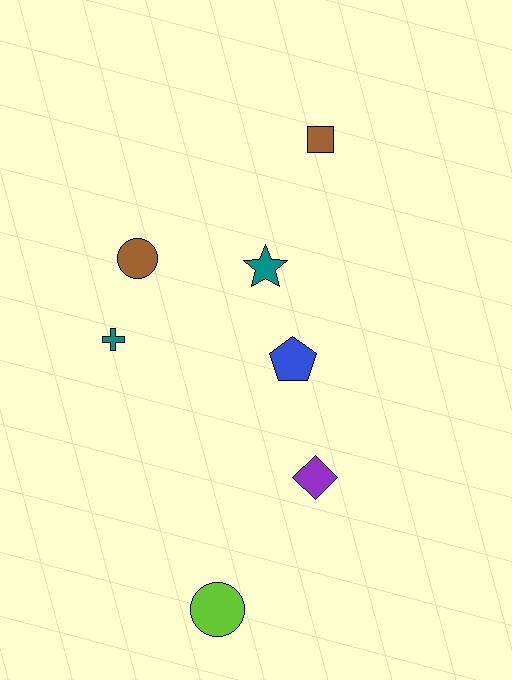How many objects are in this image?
There are 7 objects.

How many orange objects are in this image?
There are no orange objects.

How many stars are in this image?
There is 1 star.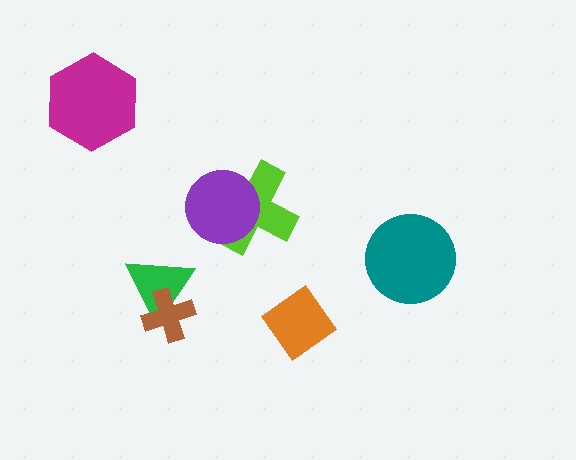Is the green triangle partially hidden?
Yes, it is partially covered by another shape.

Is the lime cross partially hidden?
Yes, it is partially covered by another shape.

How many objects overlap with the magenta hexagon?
0 objects overlap with the magenta hexagon.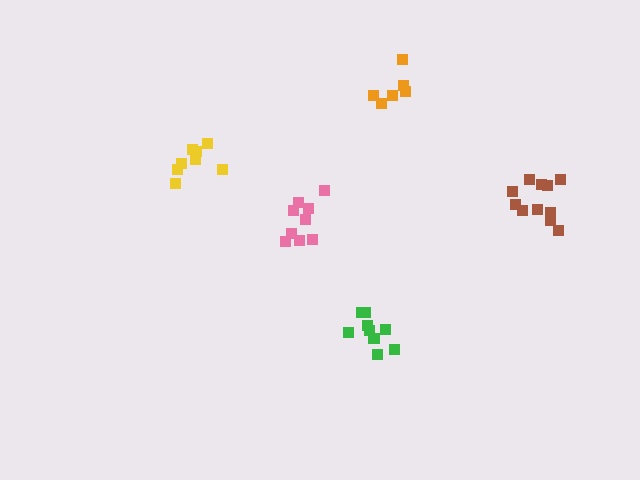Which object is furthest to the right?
The brown cluster is rightmost.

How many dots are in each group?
Group 1: 9 dots, Group 2: 6 dots, Group 3: 8 dots, Group 4: 11 dots, Group 5: 9 dots (43 total).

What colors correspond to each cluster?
The clusters are colored: green, orange, yellow, brown, pink.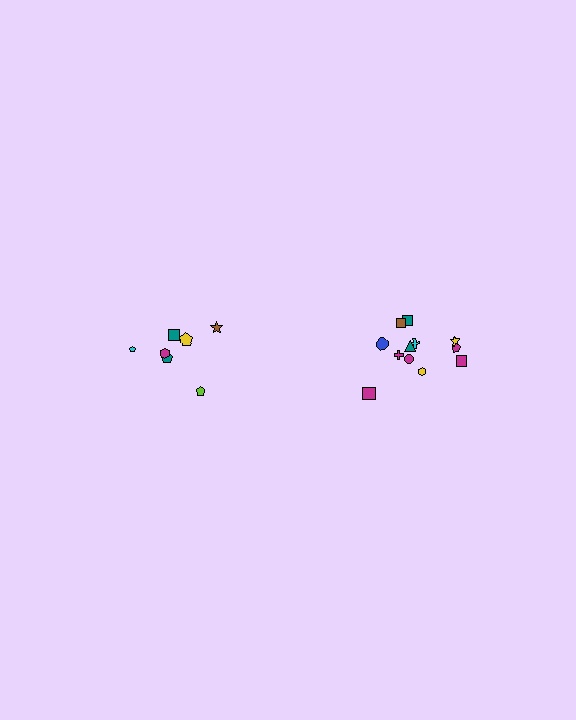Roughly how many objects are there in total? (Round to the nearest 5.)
Roughly 20 objects in total.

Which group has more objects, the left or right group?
The right group.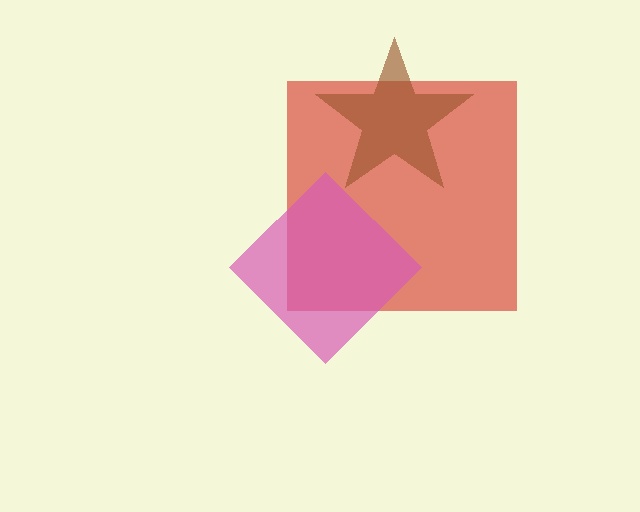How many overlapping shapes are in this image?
There are 3 overlapping shapes in the image.